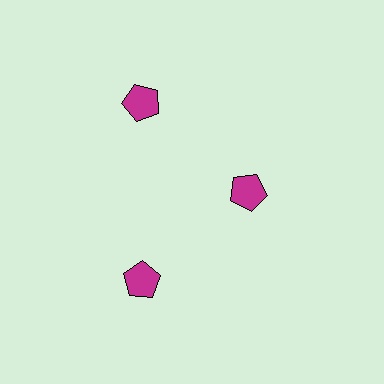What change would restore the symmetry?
The symmetry would be restored by moving it outward, back onto the ring so that all 3 pentagons sit at equal angles and equal distance from the center.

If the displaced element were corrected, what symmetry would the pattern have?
It would have 3-fold rotational symmetry — the pattern would map onto itself every 120 degrees.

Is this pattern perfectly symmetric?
No. The 3 magenta pentagons are arranged in a ring, but one element near the 3 o'clock position is pulled inward toward the center, breaking the 3-fold rotational symmetry.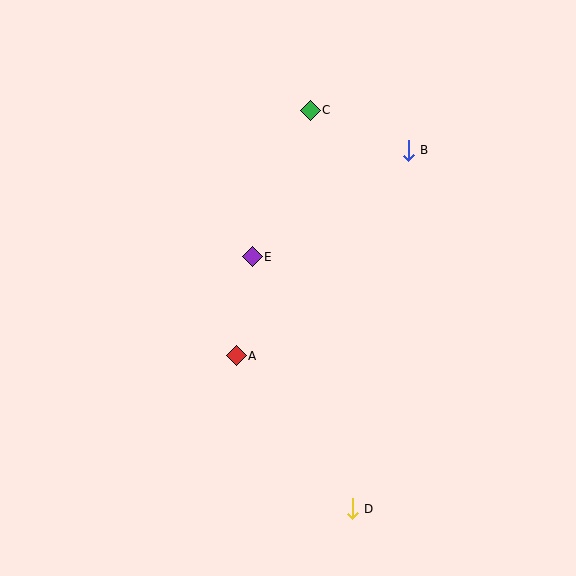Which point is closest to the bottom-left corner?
Point A is closest to the bottom-left corner.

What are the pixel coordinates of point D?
Point D is at (352, 509).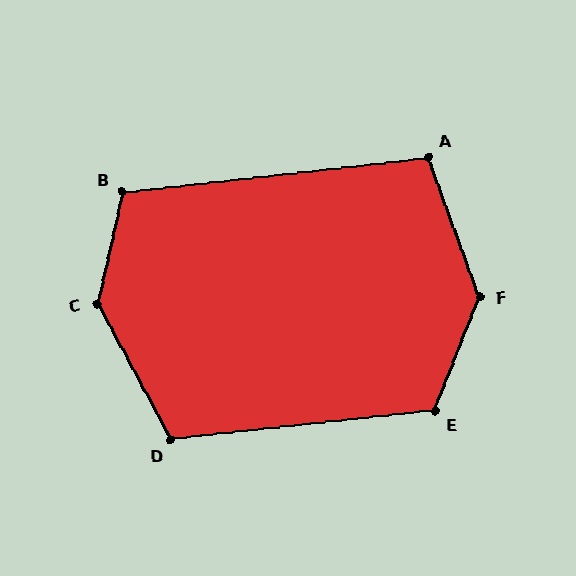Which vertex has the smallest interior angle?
A, at approximately 104 degrees.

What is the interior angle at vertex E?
Approximately 117 degrees (obtuse).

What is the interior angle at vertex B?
Approximately 109 degrees (obtuse).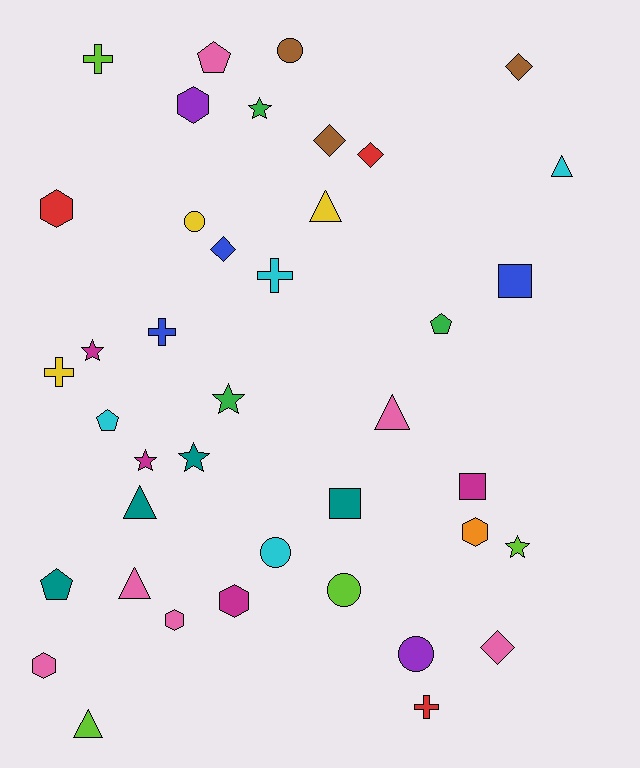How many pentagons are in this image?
There are 4 pentagons.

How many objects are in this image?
There are 40 objects.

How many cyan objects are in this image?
There are 4 cyan objects.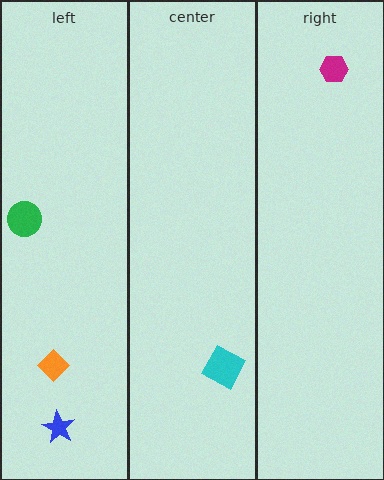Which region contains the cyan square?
The center region.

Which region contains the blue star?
The left region.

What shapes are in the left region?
The orange diamond, the blue star, the green circle.